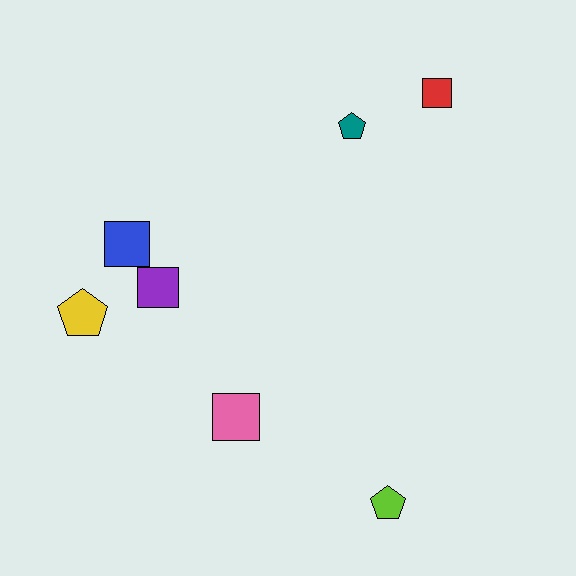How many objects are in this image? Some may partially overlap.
There are 7 objects.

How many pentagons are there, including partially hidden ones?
There are 3 pentagons.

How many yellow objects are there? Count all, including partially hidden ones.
There is 1 yellow object.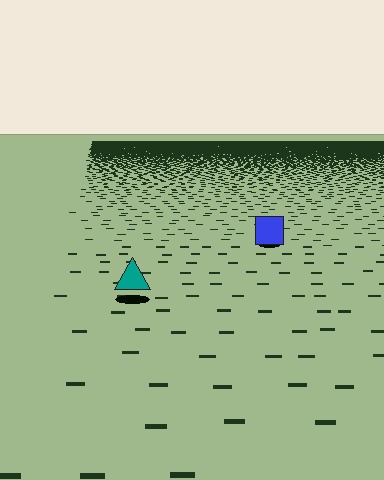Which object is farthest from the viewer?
The blue square is farthest from the viewer. It appears smaller and the ground texture around it is denser.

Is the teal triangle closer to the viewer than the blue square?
Yes. The teal triangle is closer — you can tell from the texture gradient: the ground texture is coarser near it.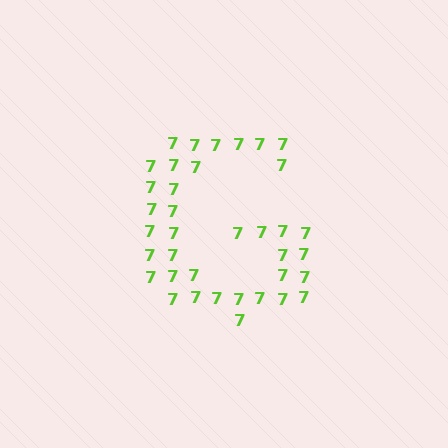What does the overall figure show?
The overall figure shows the letter G.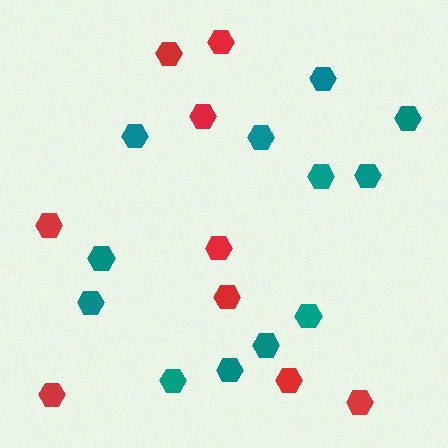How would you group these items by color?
There are 2 groups: one group of red hexagons (9) and one group of teal hexagons (12).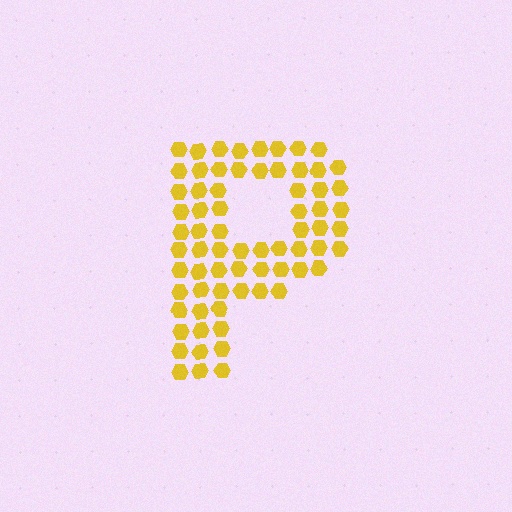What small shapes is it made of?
It is made of small hexagons.